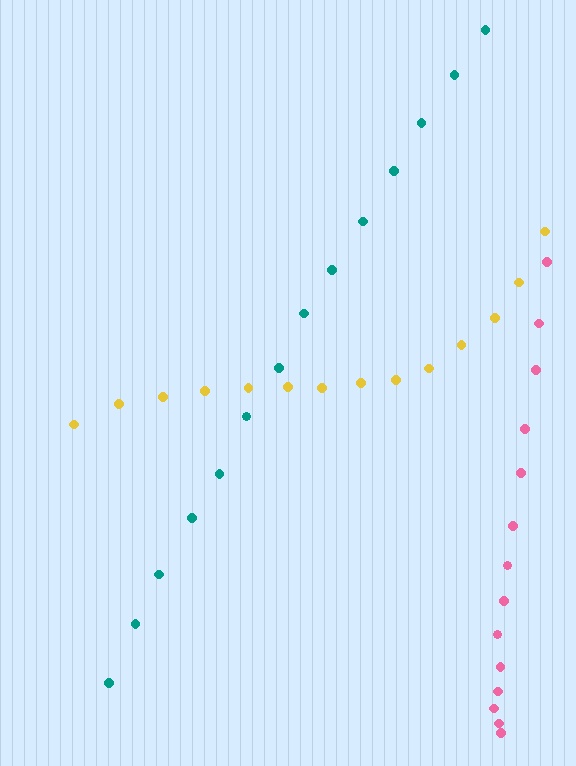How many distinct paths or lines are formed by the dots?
There are 3 distinct paths.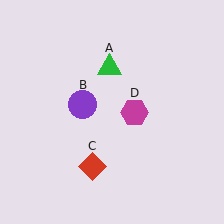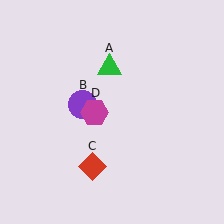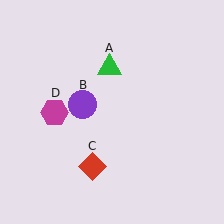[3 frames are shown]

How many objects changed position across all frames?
1 object changed position: magenta hexagon (object D).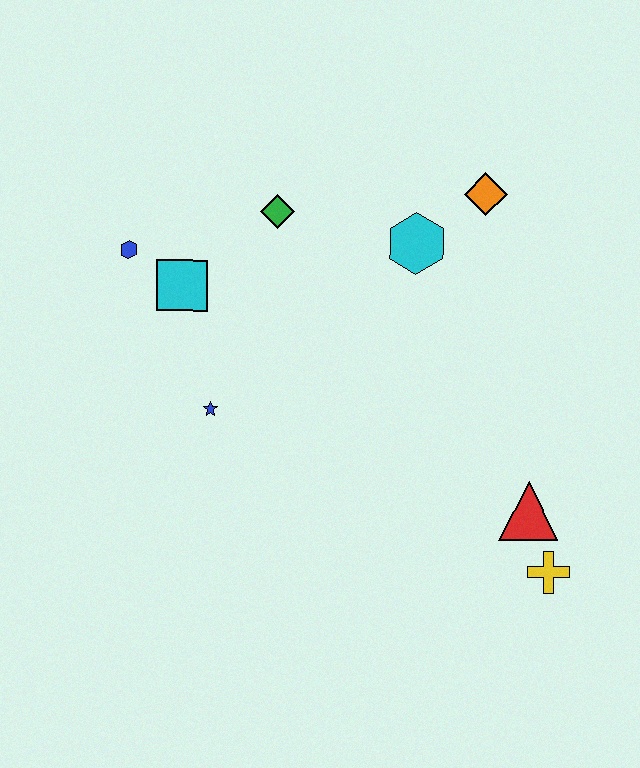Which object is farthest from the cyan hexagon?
The yellow cross is farthest from the cyan hexagon.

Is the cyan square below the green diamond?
Yes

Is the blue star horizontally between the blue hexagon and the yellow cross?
Yes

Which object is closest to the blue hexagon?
The cyan square is closest to the blue hexagon.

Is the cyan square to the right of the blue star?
No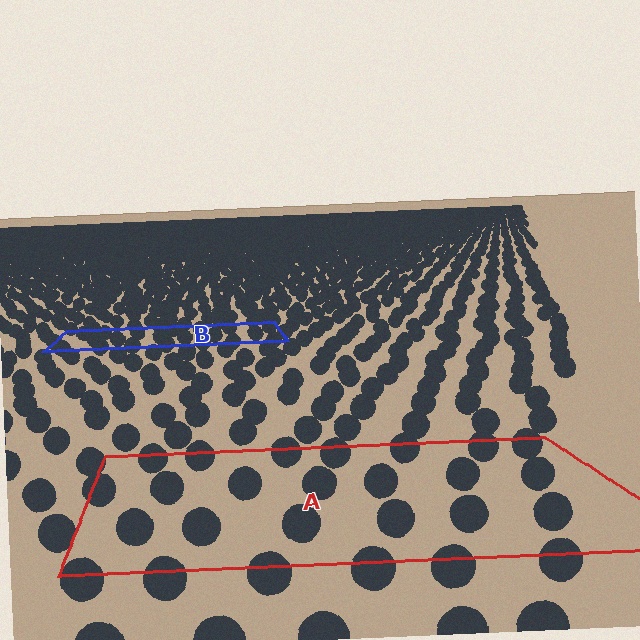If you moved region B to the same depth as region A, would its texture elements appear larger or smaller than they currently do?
They would appear larger. At a closer depth, the same texture elements are projected at a bigger on-screen size.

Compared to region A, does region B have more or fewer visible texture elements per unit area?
Region B has more texture elements per unit area — they are packed more densely because it is farther away.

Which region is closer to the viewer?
Region A is closer. The texture elements there are larger and more spread out.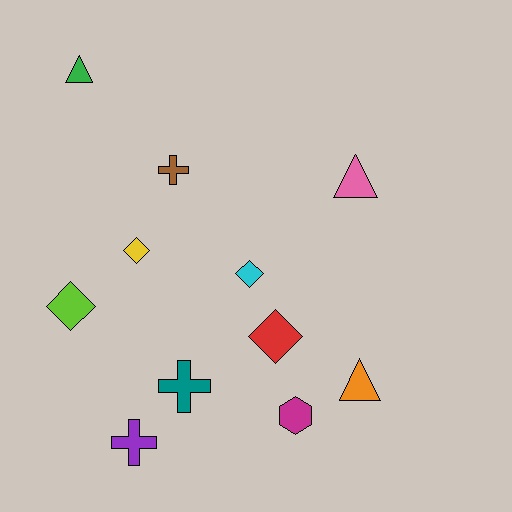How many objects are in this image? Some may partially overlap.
There are 11 objects.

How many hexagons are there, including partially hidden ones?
There is 1 hexagon.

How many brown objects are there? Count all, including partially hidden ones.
There is 1 brown object.